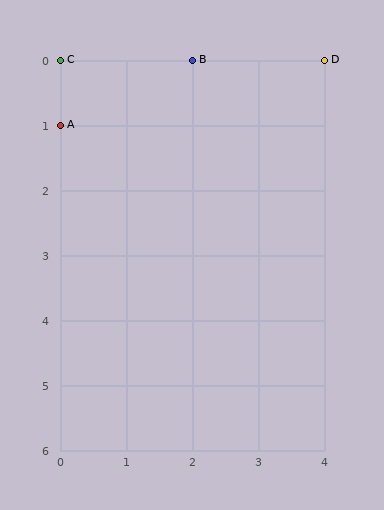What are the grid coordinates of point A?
Point A is at grid coordinates (0, 1).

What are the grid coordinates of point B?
Point B is at grid coordinates (2, 0).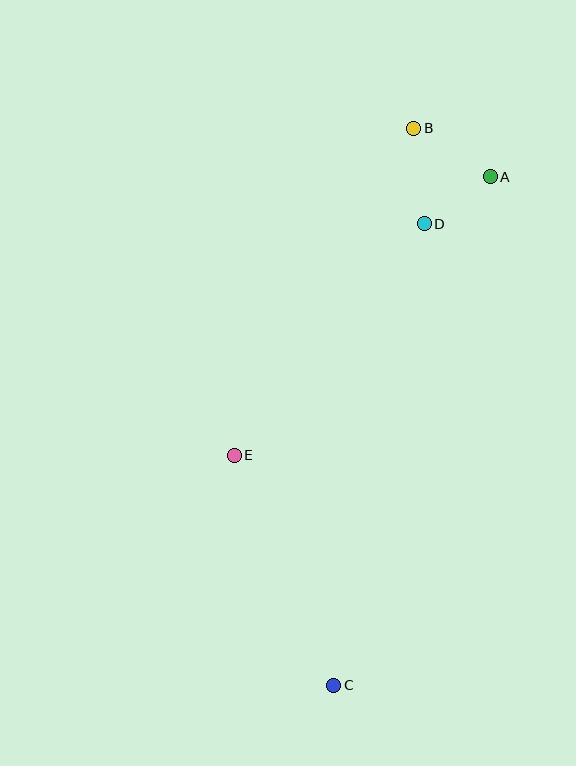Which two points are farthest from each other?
Points B and C are farthest from each other.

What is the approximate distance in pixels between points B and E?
The distance between B and E is approximately 373 pixels.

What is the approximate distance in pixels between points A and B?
The distance between A and B is approximately 91 pixels.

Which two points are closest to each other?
Points A and D are closest to each other.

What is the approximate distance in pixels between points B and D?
The distance between B and D is approximately 96 pixels.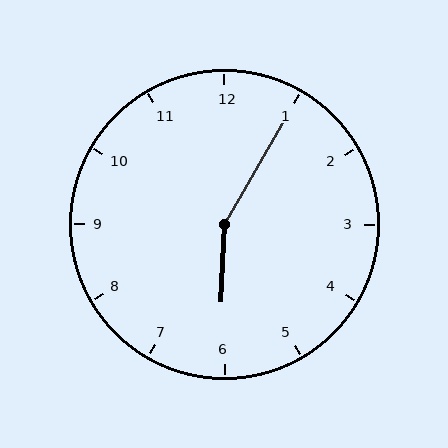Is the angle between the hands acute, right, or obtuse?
It is obtuse.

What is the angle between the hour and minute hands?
Approximately 152 degrees.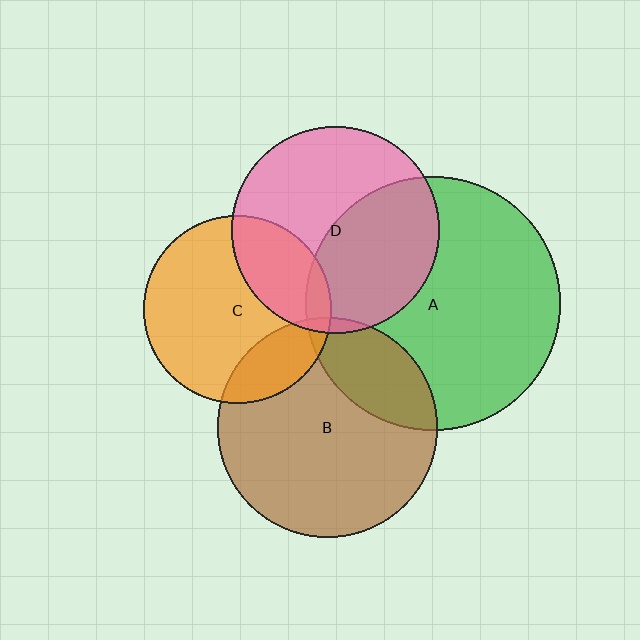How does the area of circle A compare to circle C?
Approximately 1.8 times.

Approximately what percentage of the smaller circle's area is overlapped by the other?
Approximately 45%.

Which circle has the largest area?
Circle A (green).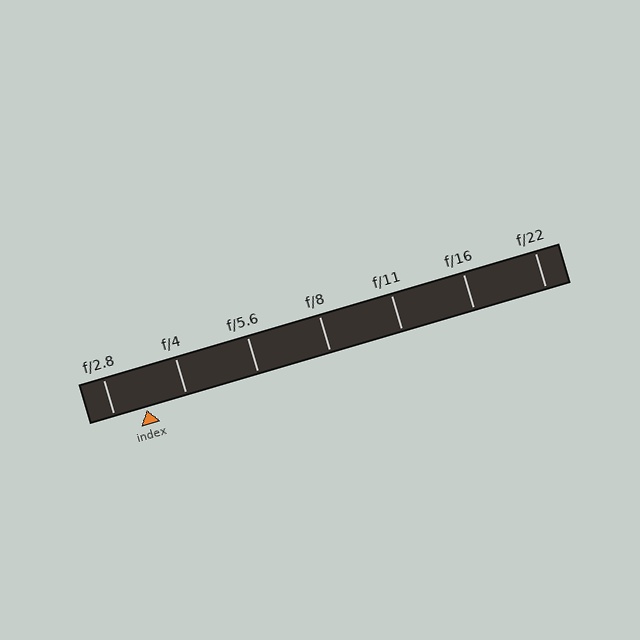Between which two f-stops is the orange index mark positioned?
The index mark is between f/2.8 and f/4.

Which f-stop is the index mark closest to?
The index mark is closest to f/2.8.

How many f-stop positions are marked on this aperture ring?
There are 7 f-stop positions marked.